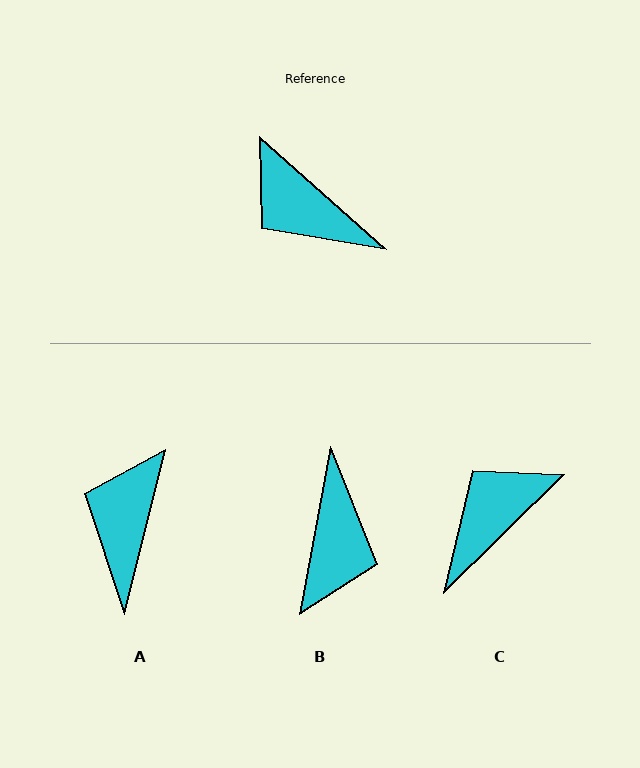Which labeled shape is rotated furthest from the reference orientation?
B, about 121 degrees away.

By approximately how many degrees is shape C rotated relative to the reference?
Approximately 94 degrees clockwise.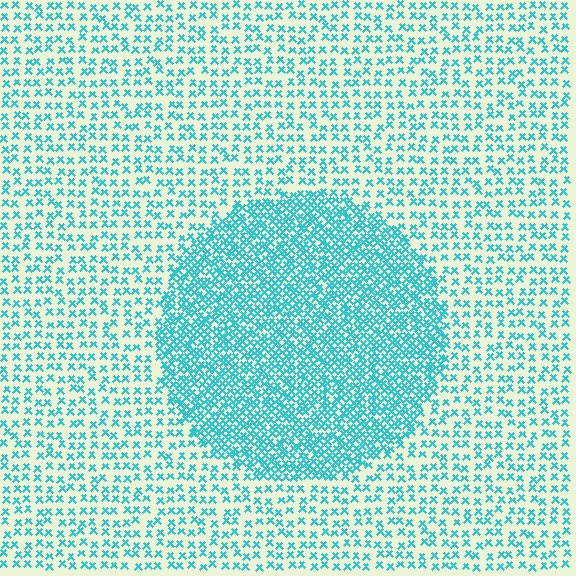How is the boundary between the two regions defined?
The boundary is defined by a change in element density (approximately 2.4x ratio). All elements are the same color, size, and shape.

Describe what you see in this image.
The image contains small cyan elements arranged at two different densities. A circle-shaped region is visible where the elements are more densely packed than the surrounding area.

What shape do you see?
I see a circle.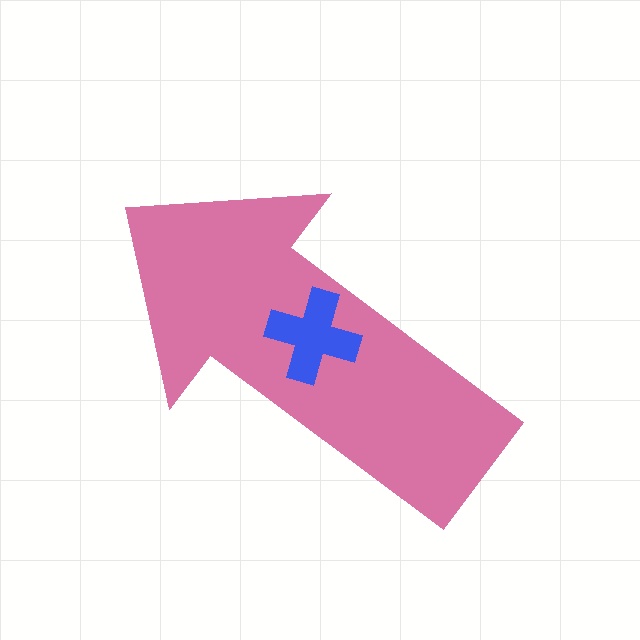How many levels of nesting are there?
2.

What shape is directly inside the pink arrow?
The blue cross.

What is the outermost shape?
The pink arrow.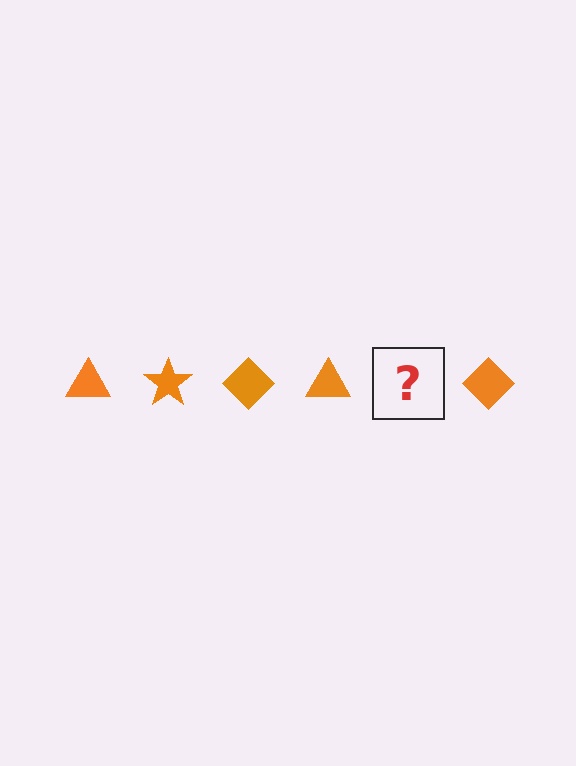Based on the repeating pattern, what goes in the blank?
The blank should be an orange star.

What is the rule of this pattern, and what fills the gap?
The rule is that the pattern cycles through triangle, star, diamond shapes in orange. The gap should be filled with an orange star.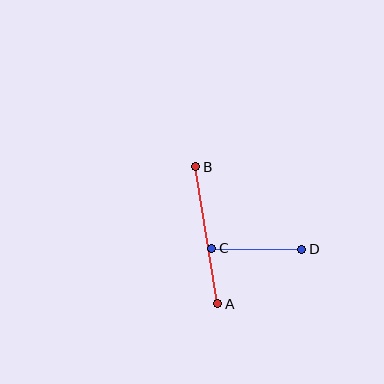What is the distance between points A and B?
The distance is approximately 139 pixels.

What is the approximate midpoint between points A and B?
The midpoint is at approximately (207, 235) pixels.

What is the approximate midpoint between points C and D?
The midpoint is at approximately (257, 249) pixels.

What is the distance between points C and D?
The distance is approximately 90 pixels.